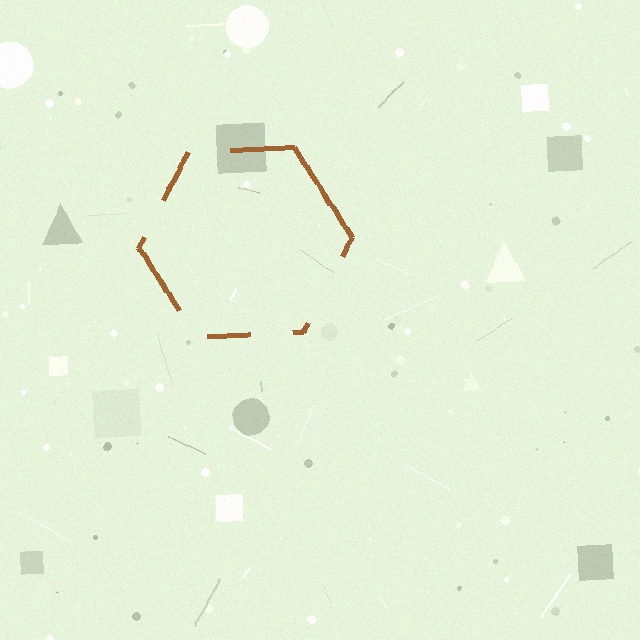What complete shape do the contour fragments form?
The contour fragments form a hexagon.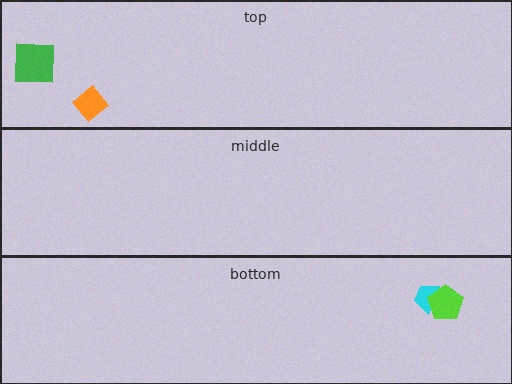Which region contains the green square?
The top region.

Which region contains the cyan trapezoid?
The bottom region.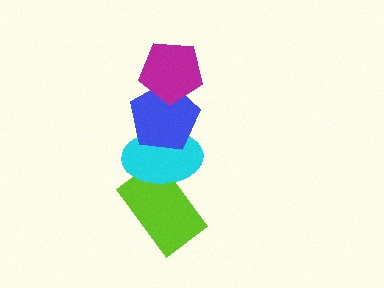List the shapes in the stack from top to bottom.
From top to bottom: the magenta pentagon, the blue pentagon, the cyan ellipse, the lime rectangle.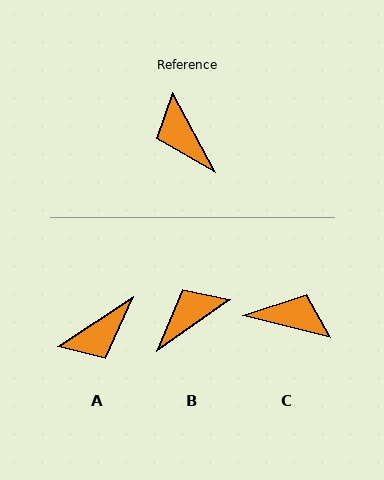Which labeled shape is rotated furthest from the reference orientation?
C, about 133 degrees away.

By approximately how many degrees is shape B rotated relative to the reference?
Approximately 83 degrees clockwise.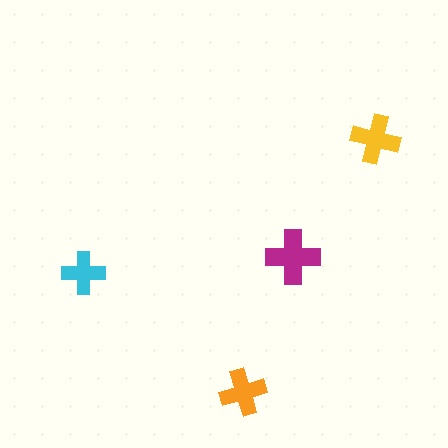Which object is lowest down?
The orange cross is bottommost.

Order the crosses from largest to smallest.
the magenta one, the yellow one, the orange one, the cyan one.